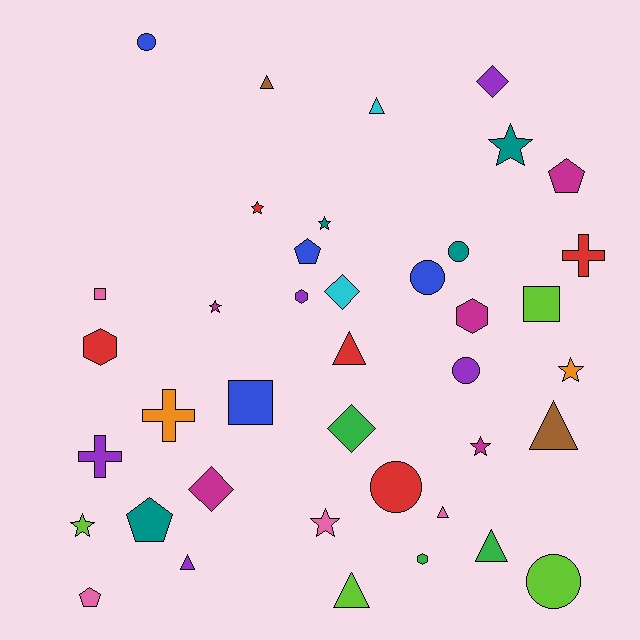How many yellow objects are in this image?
There are no yellow objects.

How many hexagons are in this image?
There are 4 hexagons.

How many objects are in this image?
There are 40 objects.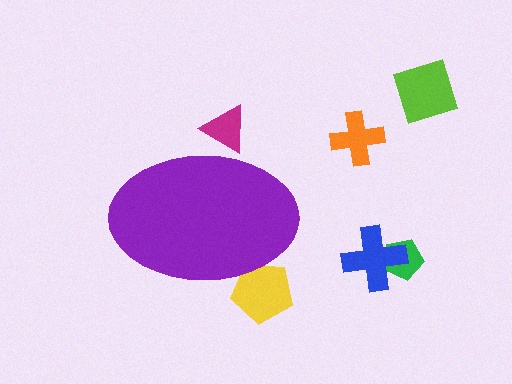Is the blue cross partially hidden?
No, the blue cross is fully visible.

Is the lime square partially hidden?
No, the lime square is fully visible.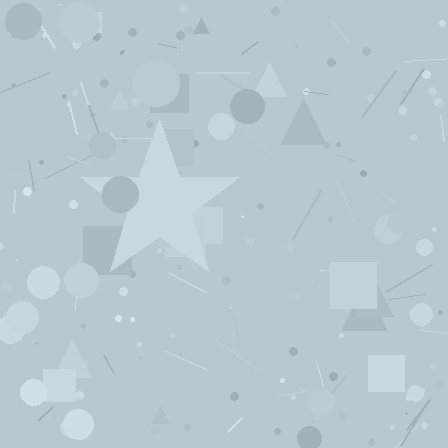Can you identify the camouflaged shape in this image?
The camouflaged shape is a star.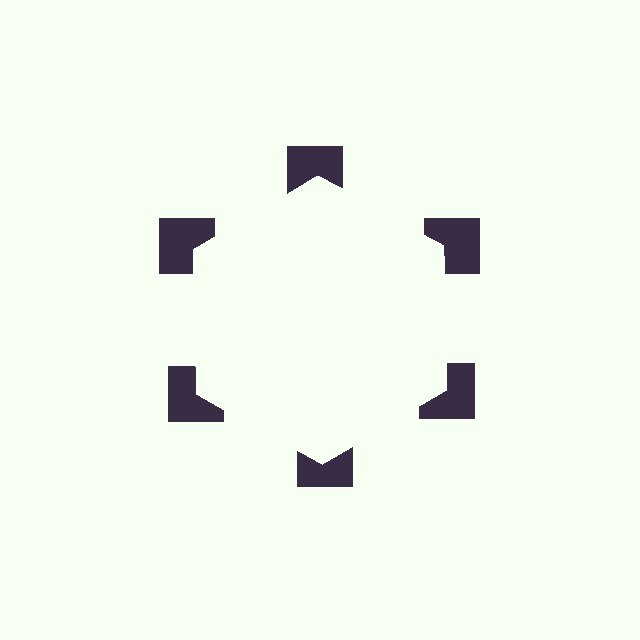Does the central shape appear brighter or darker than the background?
It typically appears slightly brighter than the background, even though no actual brightness change is drawn.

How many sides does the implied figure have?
6 sides.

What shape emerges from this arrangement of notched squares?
An illusory hexagon — its edges are inferred from the aligned wedge cuts in the notched squares, not physically drawn.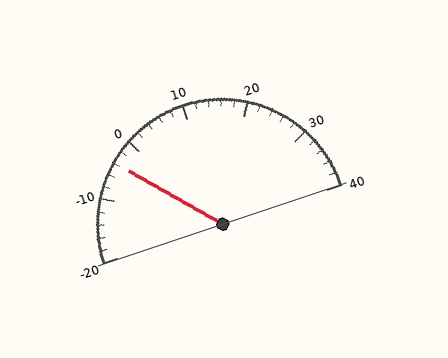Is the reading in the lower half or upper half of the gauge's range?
The reading is in the lower half of the range (-20 to 40).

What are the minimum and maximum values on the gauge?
The gauge ranges from -20 to 40.